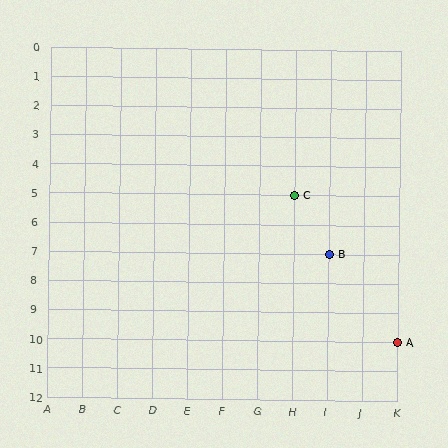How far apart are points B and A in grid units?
Points B and A are 2 columns and 3 rows apart (about 3.6 grid units diagonally).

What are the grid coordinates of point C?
Point C is at grid coordinates (H, 5).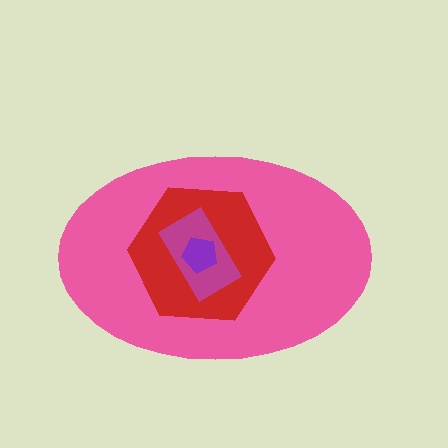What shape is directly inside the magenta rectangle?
The purple pentagon.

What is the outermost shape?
The pink ellipse.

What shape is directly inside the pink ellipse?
The red hexagon.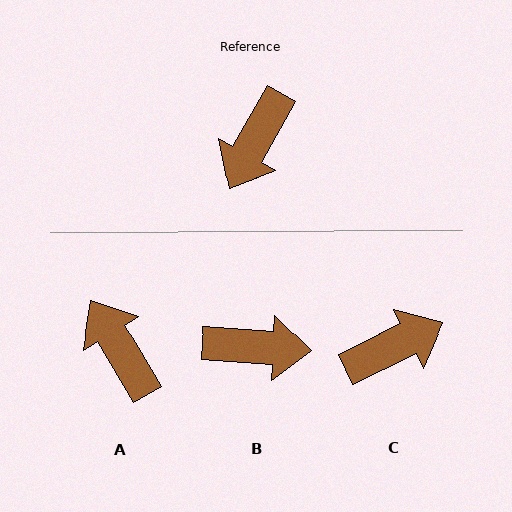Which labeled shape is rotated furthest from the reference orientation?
C, about 145 degrees away.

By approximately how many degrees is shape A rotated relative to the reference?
Approximately 120 degrees clockwise.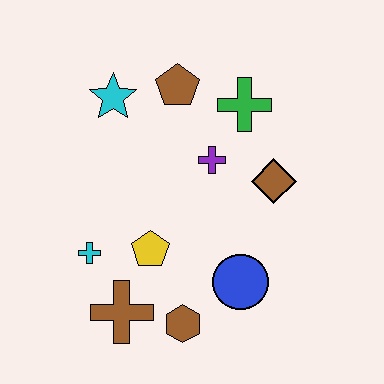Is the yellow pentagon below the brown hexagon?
No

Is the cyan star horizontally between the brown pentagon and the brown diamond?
No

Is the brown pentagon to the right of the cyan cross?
Yes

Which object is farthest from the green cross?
The brown cross is farthest from the green cross.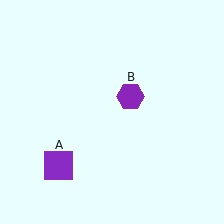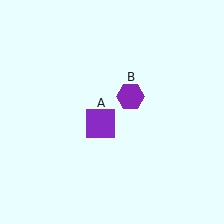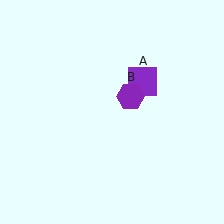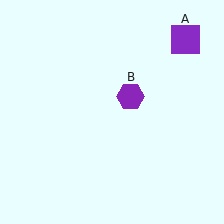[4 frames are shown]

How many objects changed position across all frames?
1 object changed position: purple square (object A).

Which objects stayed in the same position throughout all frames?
Purple hexagon (object B) remained stationary.